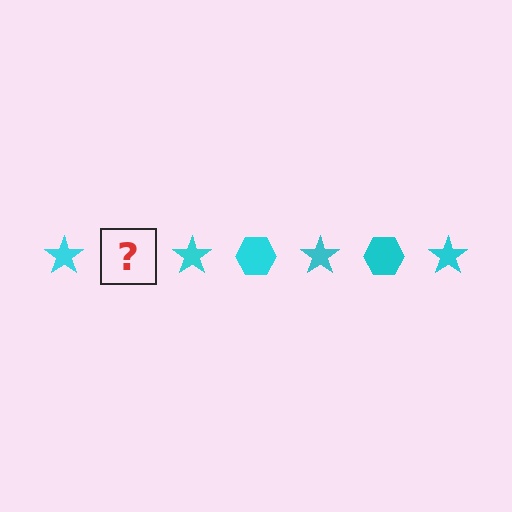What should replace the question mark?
The question mark should be replaced with a cyan hexagon.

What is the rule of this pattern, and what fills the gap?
The rule is that the pattern cycles through star, hexagon shapes in cyan. The gap should be filled with a cyan hexagon.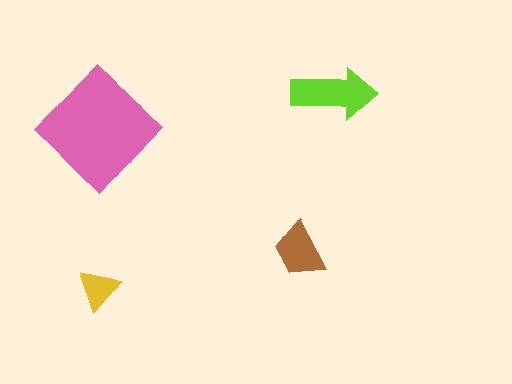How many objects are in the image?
There are 4 objects in the image.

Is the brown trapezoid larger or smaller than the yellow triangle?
Larger.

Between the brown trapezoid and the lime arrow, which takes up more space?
The lime arrow.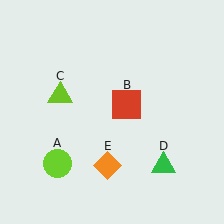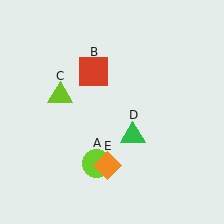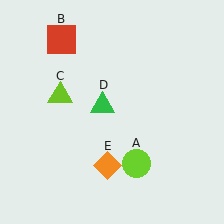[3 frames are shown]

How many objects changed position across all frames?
3 objects changed position: lime circle (object A), red square (object B), green triangle (object D).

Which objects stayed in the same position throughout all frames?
Lime triangle (object C) and orange diamond (object E) remained stationary.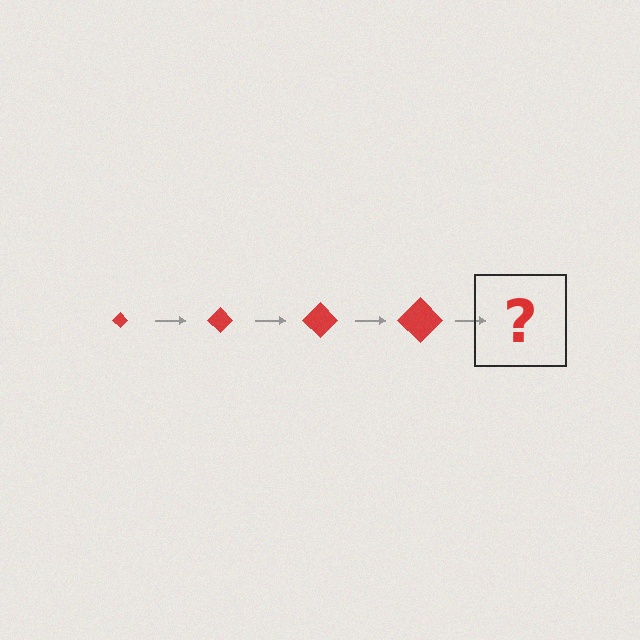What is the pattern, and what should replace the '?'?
The pattern is that the diamond gets progressively larger each step. The '?' should be a red diamond, larger than the previous one.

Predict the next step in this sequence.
The next step is a red diamond, larger than the previous one.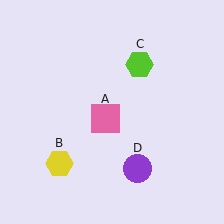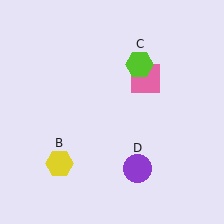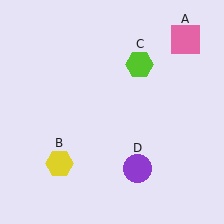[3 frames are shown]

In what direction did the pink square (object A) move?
The pink square (object A) moved up and to the right.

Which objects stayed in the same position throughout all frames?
Yellow hexagon (object B) and lime hexagon (object C) and purple circle (object D) remained stationary.